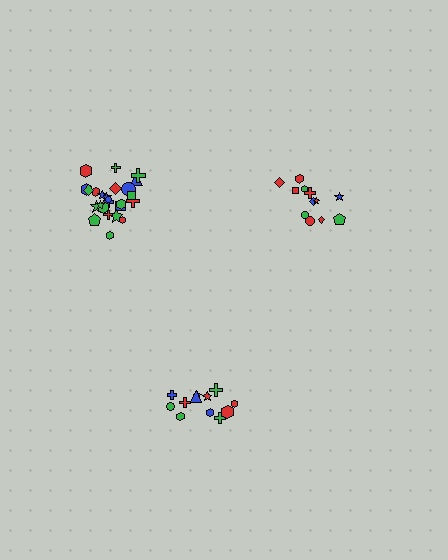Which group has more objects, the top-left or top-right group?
The top-left group.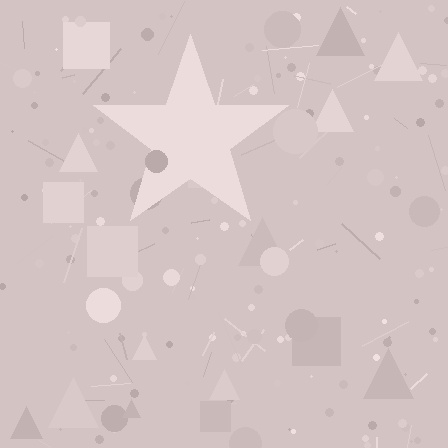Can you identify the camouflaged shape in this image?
The camouflaged shape is a star.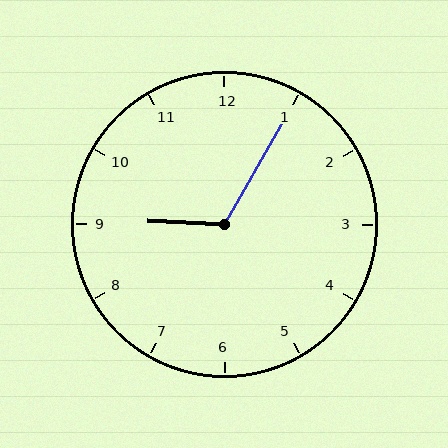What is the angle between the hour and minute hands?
Approximately 118 degrees.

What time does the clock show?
9:05.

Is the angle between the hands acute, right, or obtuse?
It is obtuse.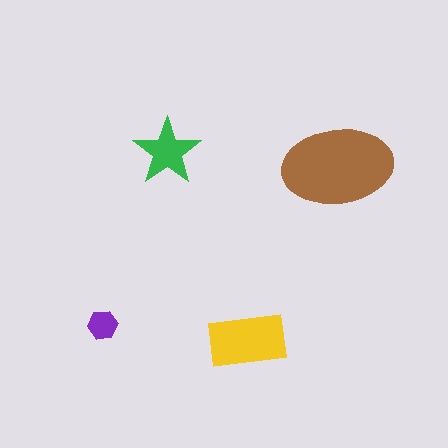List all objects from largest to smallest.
The brown ellipse, the yellow rectangle, the green star, the purple hexagon.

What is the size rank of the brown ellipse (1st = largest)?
1st.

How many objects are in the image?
There are 4 objects in the image.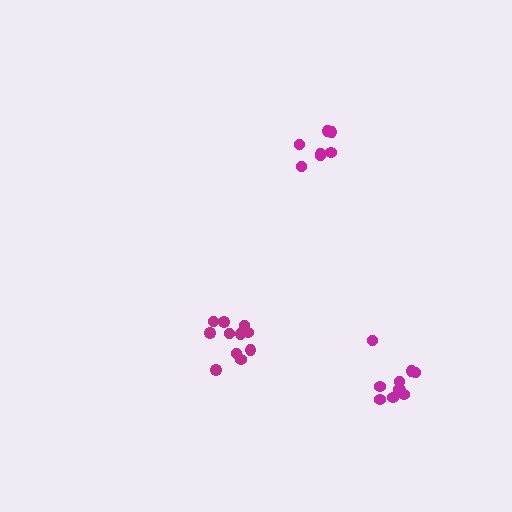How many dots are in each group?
Group 1: 11 dots, Group 2: 7 dots, Group 3: 10 dots (28 total).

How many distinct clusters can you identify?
There are 3 distinct clusters.